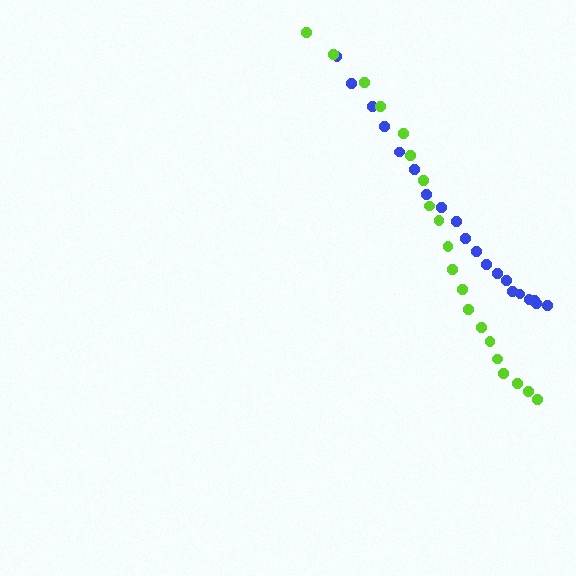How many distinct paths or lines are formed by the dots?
There are 2 distinct paths.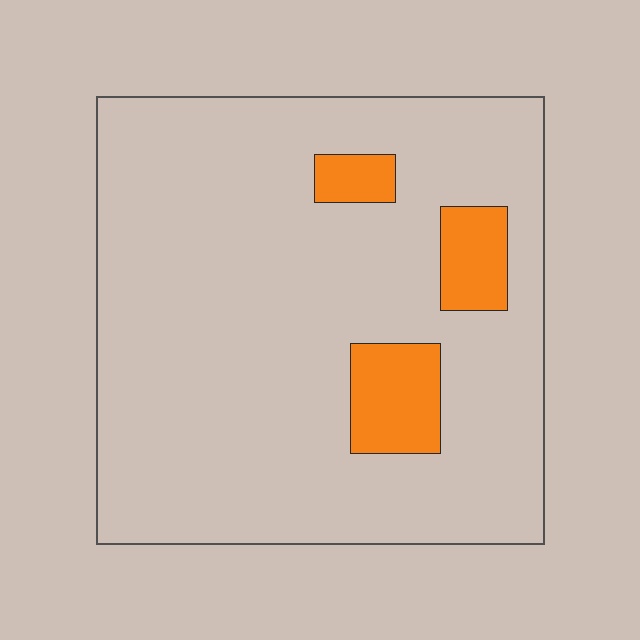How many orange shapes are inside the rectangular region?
3.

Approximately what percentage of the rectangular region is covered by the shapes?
Approximately 10%.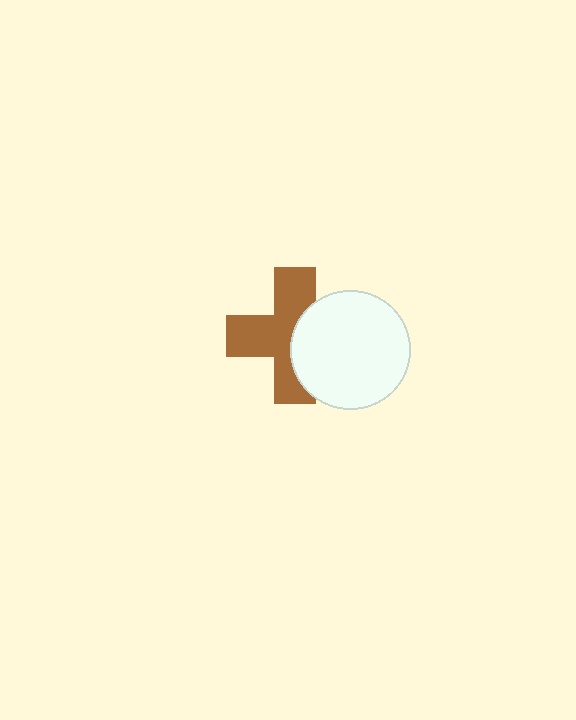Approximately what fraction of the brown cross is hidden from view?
Roughly 39% of the brown cross is hidden behind the white circle.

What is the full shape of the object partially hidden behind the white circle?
The partially hidden object is a brown cross.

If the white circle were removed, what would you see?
You would see the complete brown cross.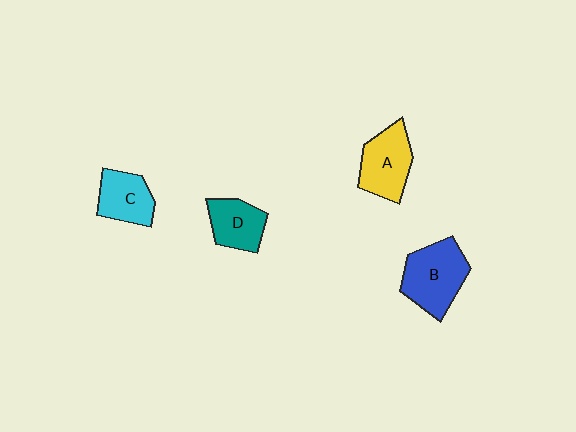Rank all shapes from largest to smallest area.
From largest to smallest: B (blue), A (yellow), C (cyan), D (teal).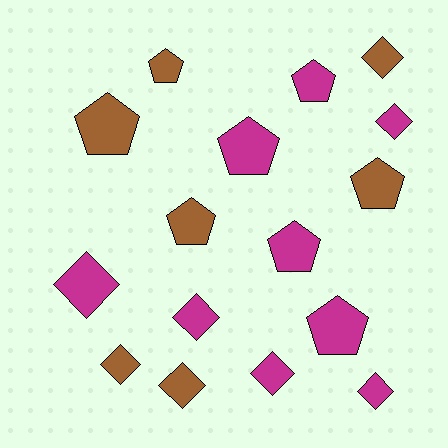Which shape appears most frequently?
Diamond, with 8 objects.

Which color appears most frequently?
Magenta, with 9 objects.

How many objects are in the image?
There are 16 objects.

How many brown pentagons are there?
There are 4 brown pentagons.